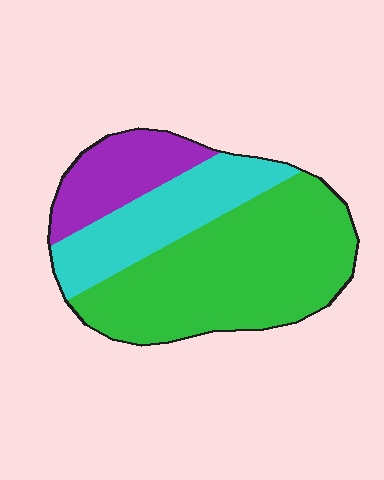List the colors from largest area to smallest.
From largest to smallest: green, cyan, purple.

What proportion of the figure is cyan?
Cyan covers about 25% of the figure.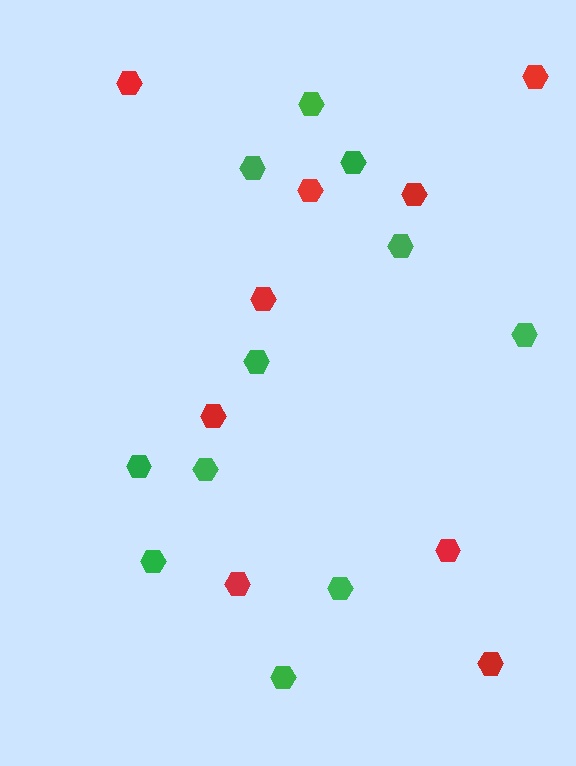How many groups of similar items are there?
There are 2 groups: one group of red hexagons (9) and one group of green hexagons (11).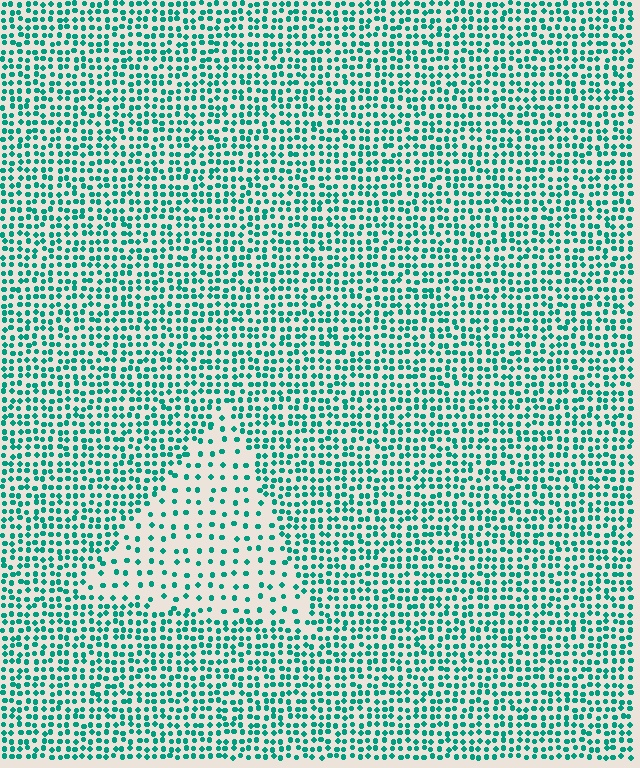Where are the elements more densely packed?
The elements are more densely packed outside the triangle boundary.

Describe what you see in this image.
The image contains small teal elements arranged at two different densities. A triangle-shaped region is visible where the elements are less densely packed than the surrounding area.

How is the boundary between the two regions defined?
The boundary is defined by a change in element density (approximately 2.3x ratio). All elements are the same color, size, and shape.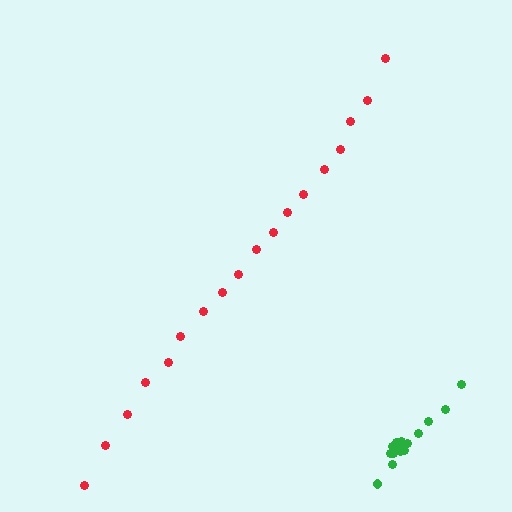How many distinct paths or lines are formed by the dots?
There are 2 distinct paths.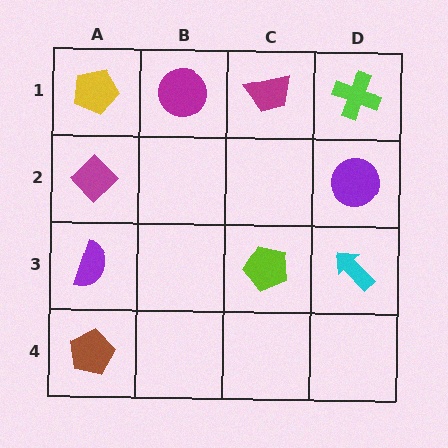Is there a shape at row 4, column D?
No, that cell is empty.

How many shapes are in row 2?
2 shapes.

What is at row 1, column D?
A lime cross.